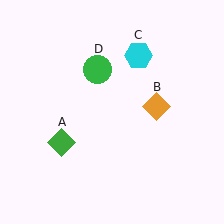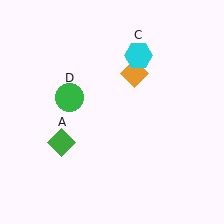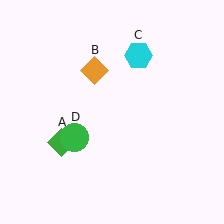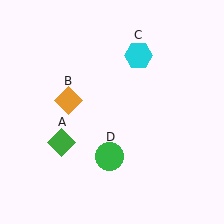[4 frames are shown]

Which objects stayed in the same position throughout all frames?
Green diamond (object A) and cyan hexagon (object C) remained stationary.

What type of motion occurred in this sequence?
The orange diamond (object B), green circle (object D) rotated counterclockwise around the center of the scene.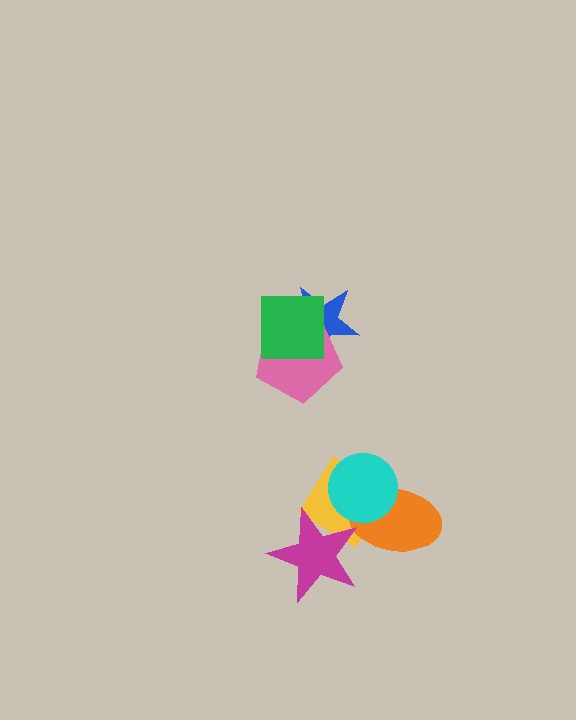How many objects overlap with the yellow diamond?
3 objects overlap with the yellow diamond.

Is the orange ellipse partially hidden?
Yes, it is partially covered by another shape.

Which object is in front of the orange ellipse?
The cyan circle is in front of the orange ellipse.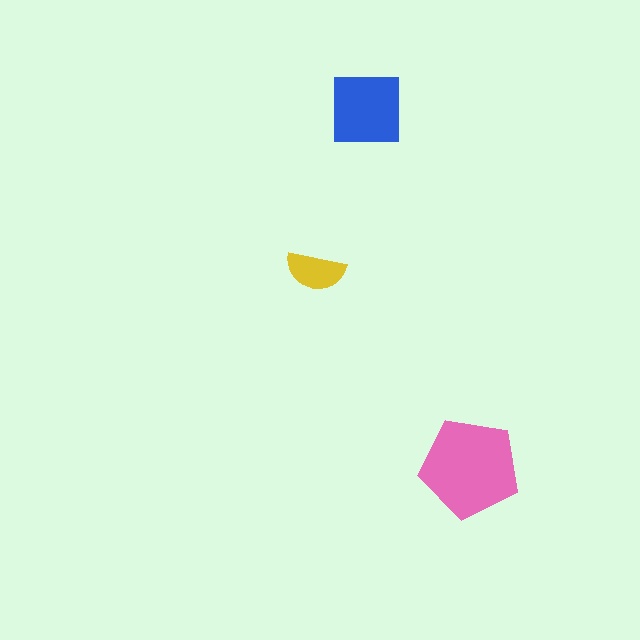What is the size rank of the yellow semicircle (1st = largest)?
3rd.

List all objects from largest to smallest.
The pink pentagon, the blue square, the yellow semicircle.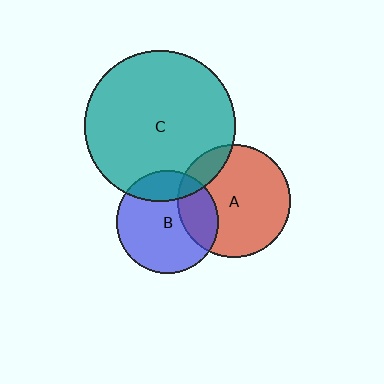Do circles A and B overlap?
Yes.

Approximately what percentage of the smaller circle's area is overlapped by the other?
Approximately 25%.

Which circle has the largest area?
Circle C (teal).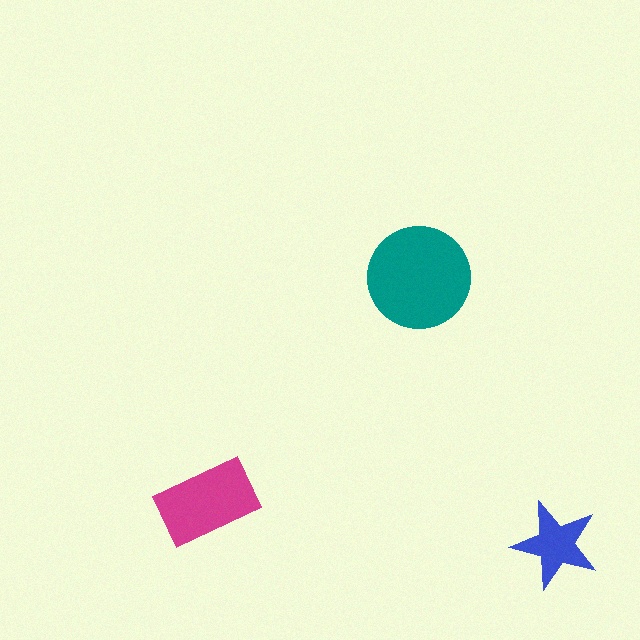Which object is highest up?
The teal circle is topmost.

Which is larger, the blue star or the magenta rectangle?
The magenta rectangle.